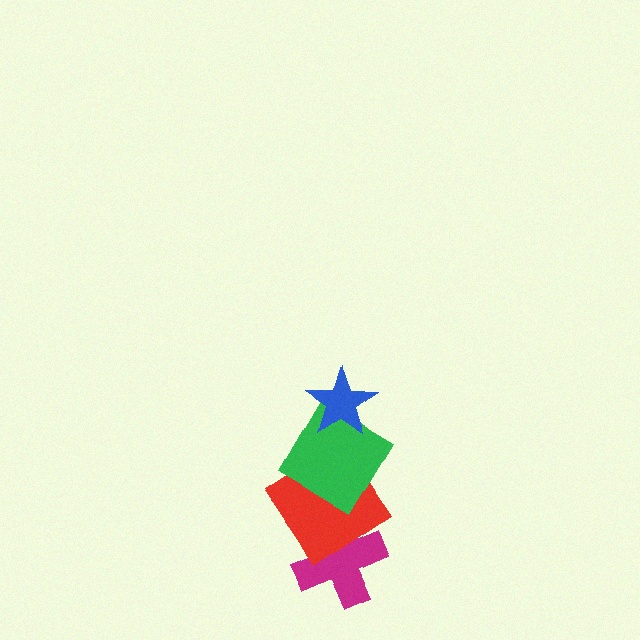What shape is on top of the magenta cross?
The red diamond is on top of the magenta cross.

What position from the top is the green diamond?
The green diamond is 2nd from the top.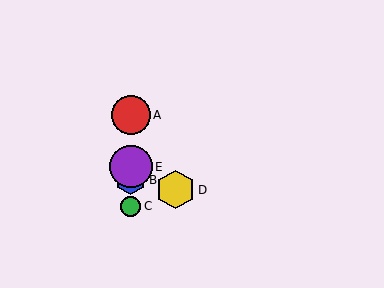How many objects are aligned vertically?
4 objects (A, B, C, E) are aligned vertically.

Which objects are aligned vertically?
Objects A, B, C, E are aligned vertically.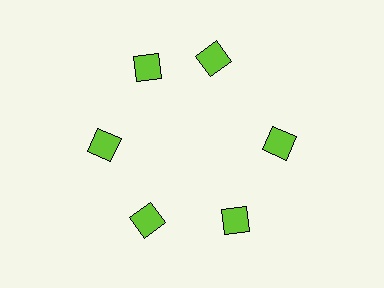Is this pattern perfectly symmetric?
No. The 6 lime squares are arranged in a ring, but one element near the 1 o'clock position is rotated out of alignment along the ring, breaking the 6-fold rotational symmetry.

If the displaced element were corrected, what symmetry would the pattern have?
It would have 6-fold rotational symmetry — the pattern would map onto itself every 60 degrees.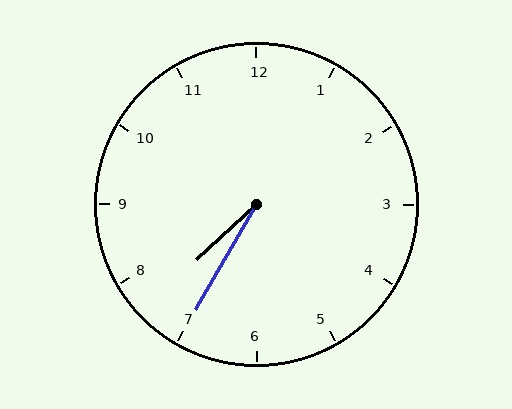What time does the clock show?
7:35.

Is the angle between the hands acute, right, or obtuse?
It is acute.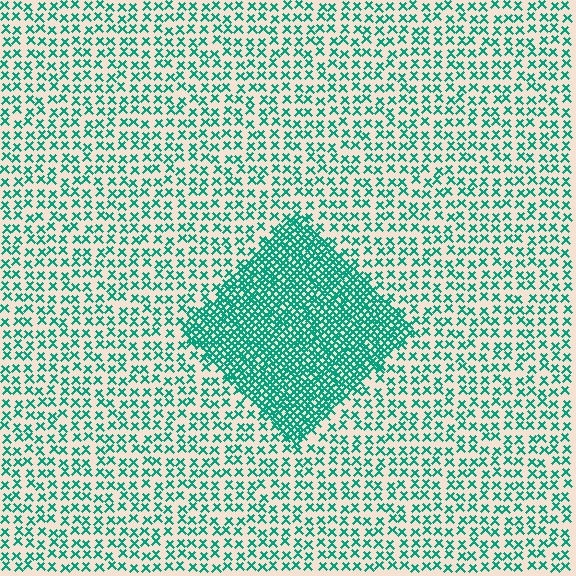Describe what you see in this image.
The image contains small teal elements arranged at two different densities. A diamond-shaped region is visible where the elements are more densely packed than the surrounding area.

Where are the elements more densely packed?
The elements are more densely packed inside the diamond boundary.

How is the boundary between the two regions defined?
The boundary is defined by a change in element density (approximately 2.8x ratio). All elements are the same color, size, and shape.